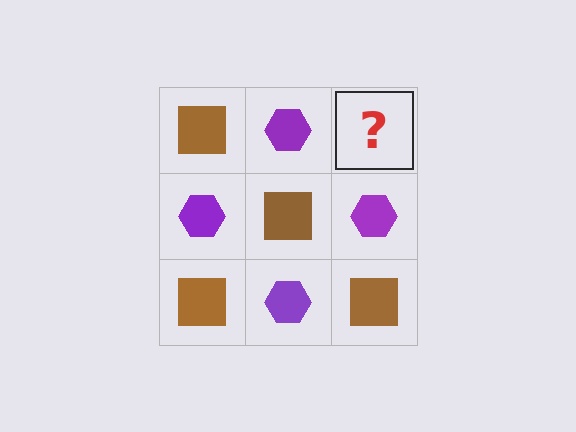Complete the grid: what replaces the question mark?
The question mark should be replaced with a brown square.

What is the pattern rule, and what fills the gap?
The rule is that it alternates brown square and purple hexagon in a checkerboard pattern. The gap should be filled with a brown square.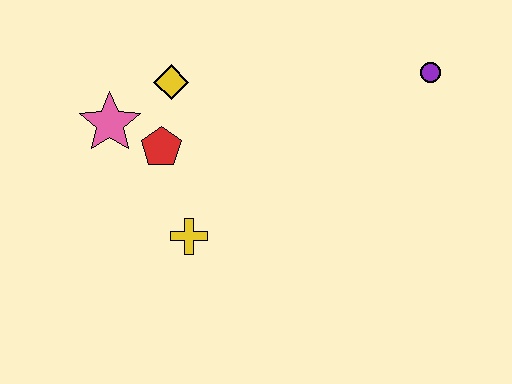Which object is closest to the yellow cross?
The red pentagon is closest to the yellow cross.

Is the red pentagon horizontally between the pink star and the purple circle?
Yes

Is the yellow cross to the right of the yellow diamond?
Yes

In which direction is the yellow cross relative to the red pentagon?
The yellow cross is below the red pentagon.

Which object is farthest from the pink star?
The purple circle is farthest from the pink star.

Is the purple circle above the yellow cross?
Yes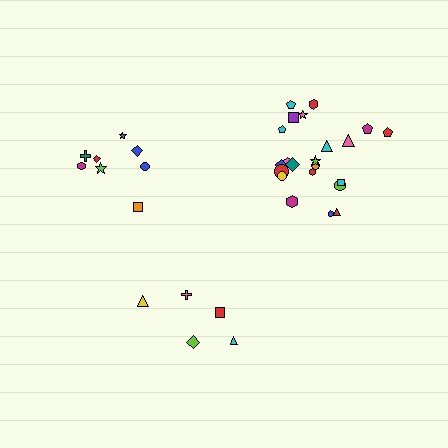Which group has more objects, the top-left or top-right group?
The top-right group.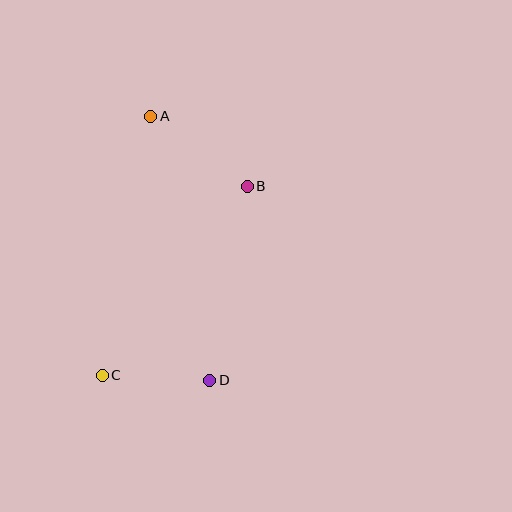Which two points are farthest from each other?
Points A and D are farthest from each other.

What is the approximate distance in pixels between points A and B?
The distance between A and B is approximately 119 pixels.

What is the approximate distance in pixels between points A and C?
The distance between A and C is approximately 263 pixels.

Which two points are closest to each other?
Points C and D are closest to each other.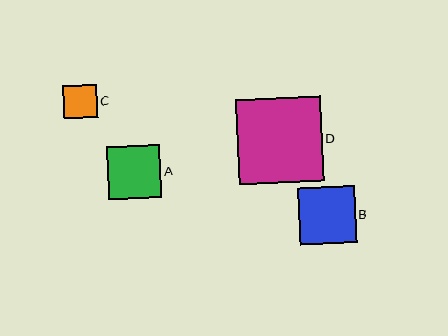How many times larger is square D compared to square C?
Square D is approximately 2.5 times the size of square C.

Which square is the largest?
Square D is the largest with a size of approximately 85 pixels.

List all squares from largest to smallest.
From largest to smallest: D, B, A, C.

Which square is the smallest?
Square C is the smallest with a size of approximately 33 pixels.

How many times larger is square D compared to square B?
Square D is approximately 1.5 times the size of square B.